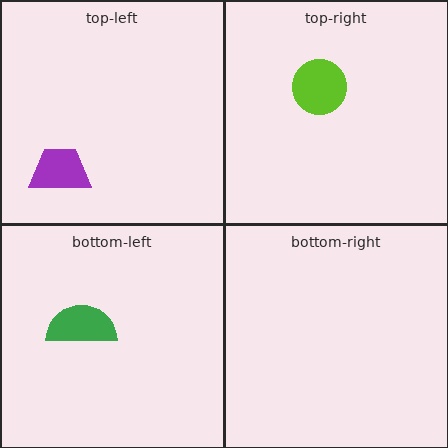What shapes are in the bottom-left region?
The green semicircle.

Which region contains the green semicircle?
The bottom-left region.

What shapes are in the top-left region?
The purple trapezoid.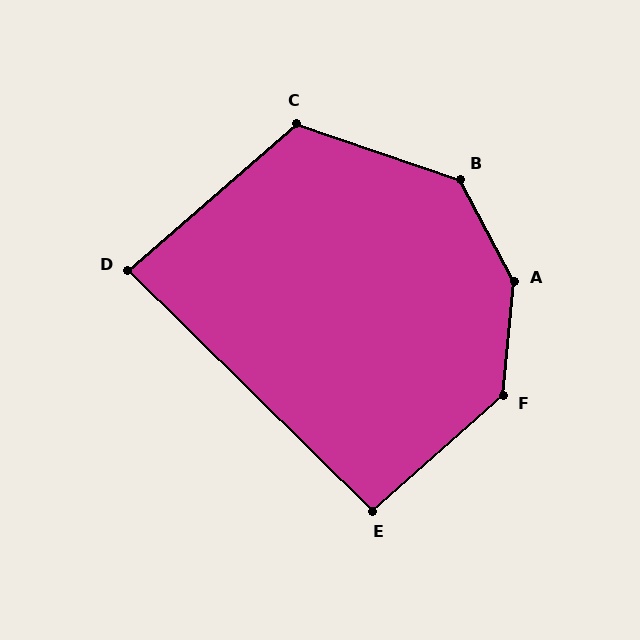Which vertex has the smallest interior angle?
D, at approximately 86 degrees.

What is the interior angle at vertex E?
Approximately 94 degrees (approximately right).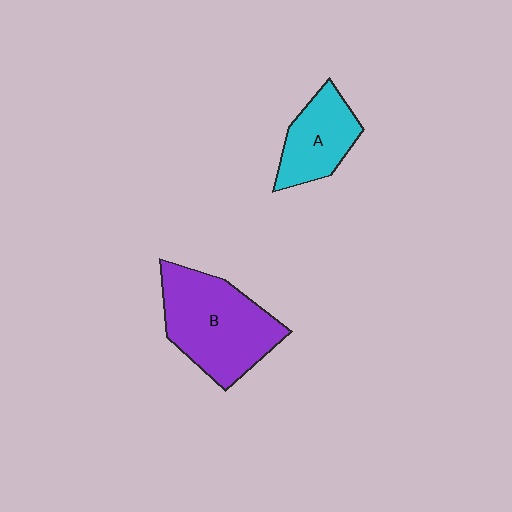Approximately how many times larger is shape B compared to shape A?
Approximately 1.7 times.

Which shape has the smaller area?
Shape A (cyan).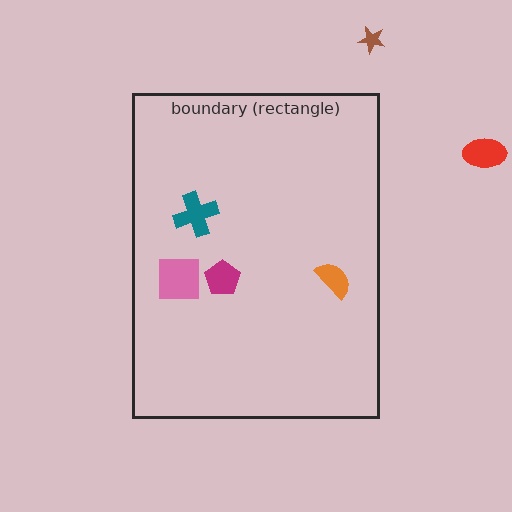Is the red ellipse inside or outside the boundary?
Outside.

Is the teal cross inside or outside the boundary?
Inside.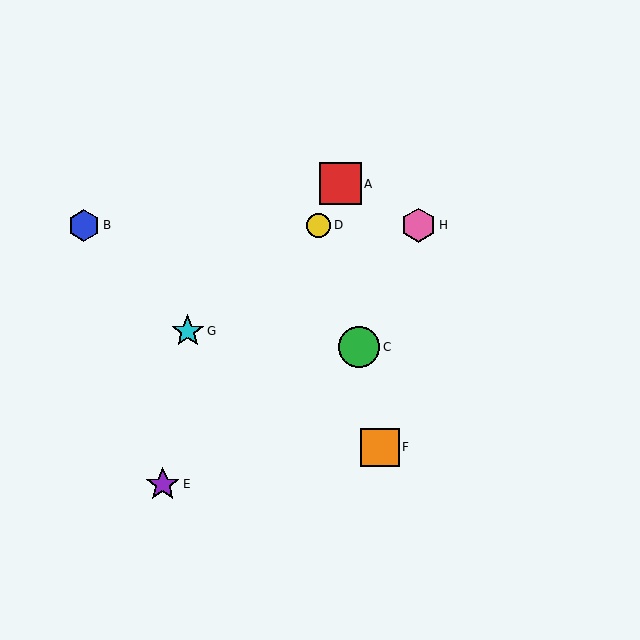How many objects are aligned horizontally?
3 objects (B, D, H) are aligned horizontally.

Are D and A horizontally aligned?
No, D is at y≈225 and A is at y≈184.